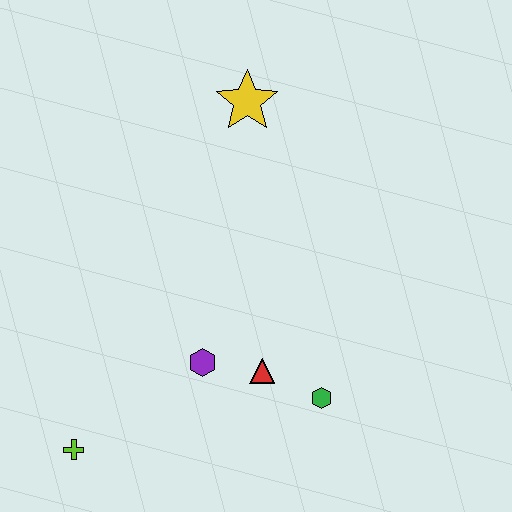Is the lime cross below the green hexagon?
Yes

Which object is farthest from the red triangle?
The yellow star is farthest from the red triangle.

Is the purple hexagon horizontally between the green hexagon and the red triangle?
No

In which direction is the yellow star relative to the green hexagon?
The yellow star is above the green hexagon.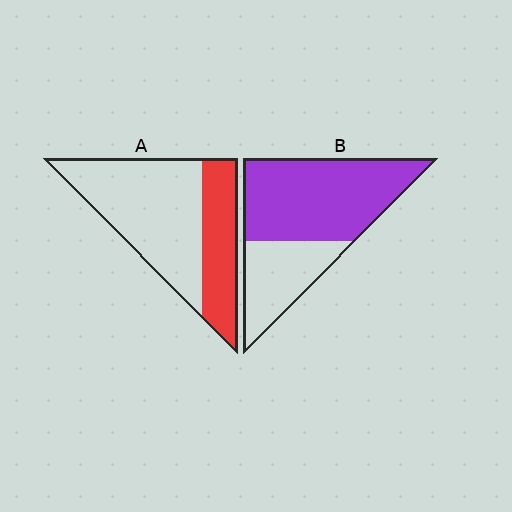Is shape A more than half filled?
No.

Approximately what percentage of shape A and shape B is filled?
A is approximately 35% and B is approximately 65%.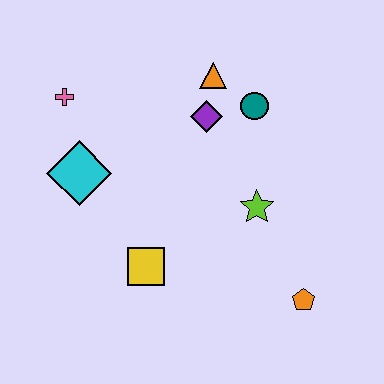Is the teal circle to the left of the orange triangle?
No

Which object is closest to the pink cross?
The cyan diamond is closest to the pink cross.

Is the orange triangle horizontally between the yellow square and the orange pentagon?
Yes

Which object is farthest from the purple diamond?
The orange pentagon is farthest from the purple diamond.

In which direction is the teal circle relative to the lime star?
The teal circle is above the lime star.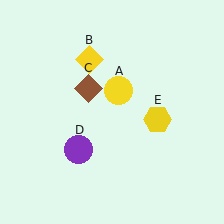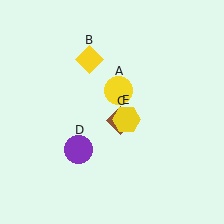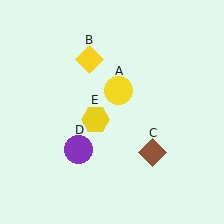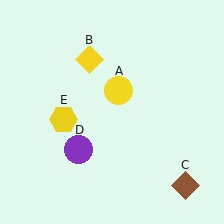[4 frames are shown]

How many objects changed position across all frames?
2 objects changed position: brown diamond (object C), yellow hexagon (object E).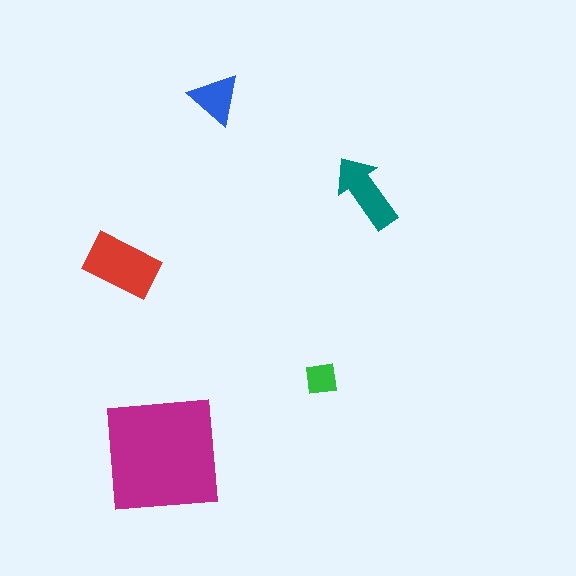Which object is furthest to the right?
The teal arrow is rightmost.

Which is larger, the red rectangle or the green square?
The red rectangle.